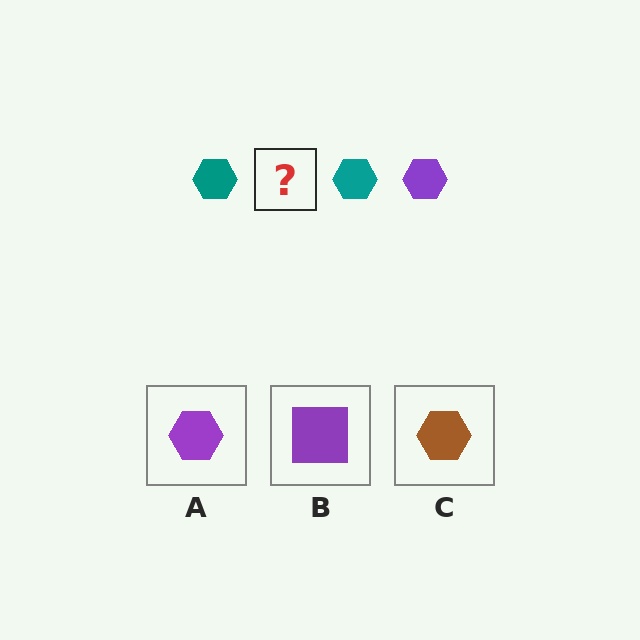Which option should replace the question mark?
Option A.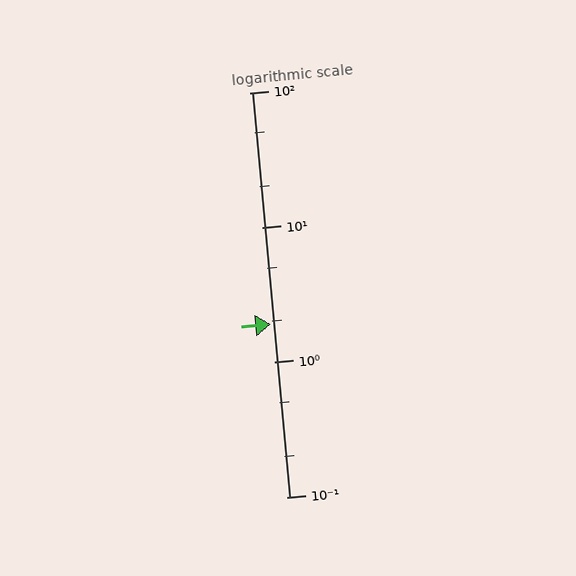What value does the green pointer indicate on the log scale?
The pointer indicates approximately 1.9.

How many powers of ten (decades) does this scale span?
The scale spans 3 decades, from 0.1 to 100.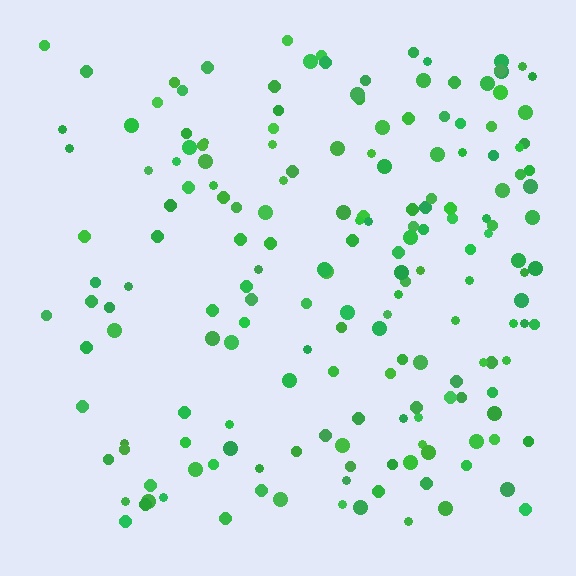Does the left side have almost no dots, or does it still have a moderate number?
Still a moderate number, just noticeably fewer than the right.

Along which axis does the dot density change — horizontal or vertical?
Horizontal.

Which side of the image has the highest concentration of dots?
The right.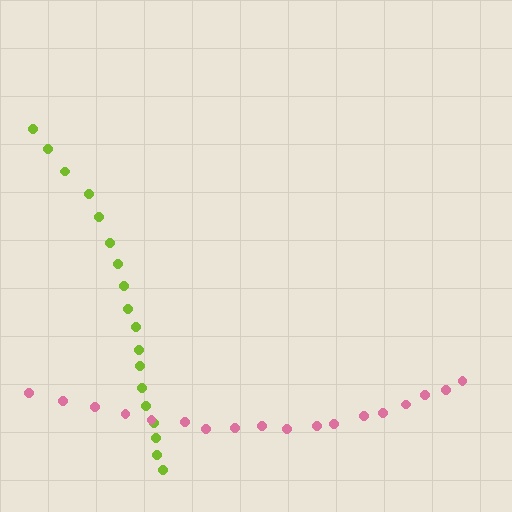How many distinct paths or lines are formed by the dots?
There are 2 distinct paths.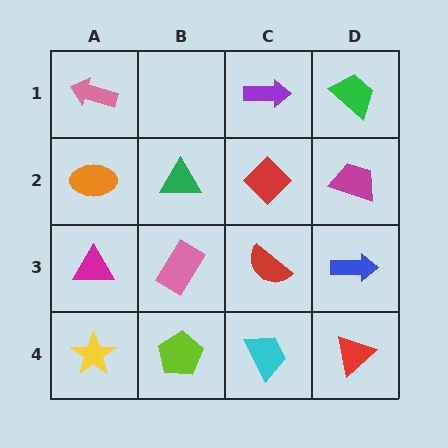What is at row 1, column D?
A green trapezoid.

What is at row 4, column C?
A cyan trapezoid.